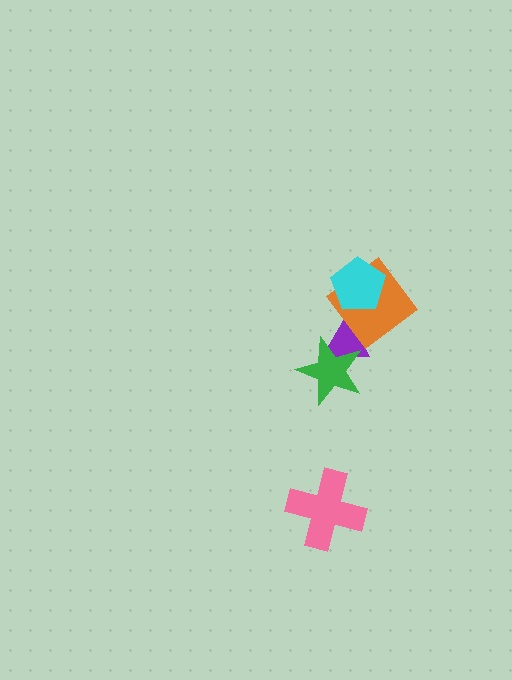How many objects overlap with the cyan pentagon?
1 object overlaps with the cyan pentagon.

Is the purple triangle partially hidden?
Yes, it is partially covered by another shape.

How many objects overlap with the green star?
1 object overlaps with the green star.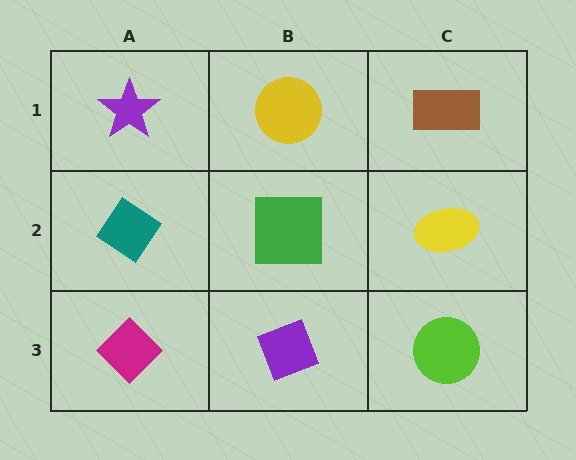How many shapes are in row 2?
3 shapes.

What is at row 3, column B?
A purple diamond.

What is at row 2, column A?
A teal diamond.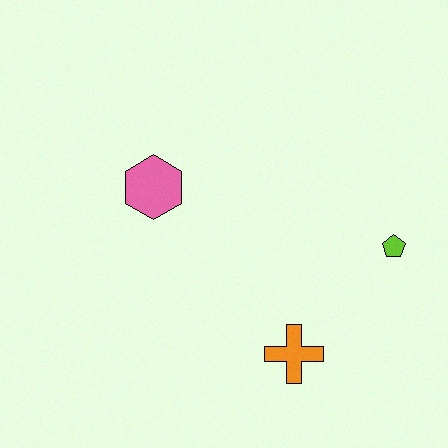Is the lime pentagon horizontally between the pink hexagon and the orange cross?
No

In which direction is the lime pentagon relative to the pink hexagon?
The lime pentagon is to the right of the pink hexagon.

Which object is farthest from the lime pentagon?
The pink hexagon is farthest from the lime pentagon.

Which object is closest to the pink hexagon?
The orange cross is closest to the pink hexagon.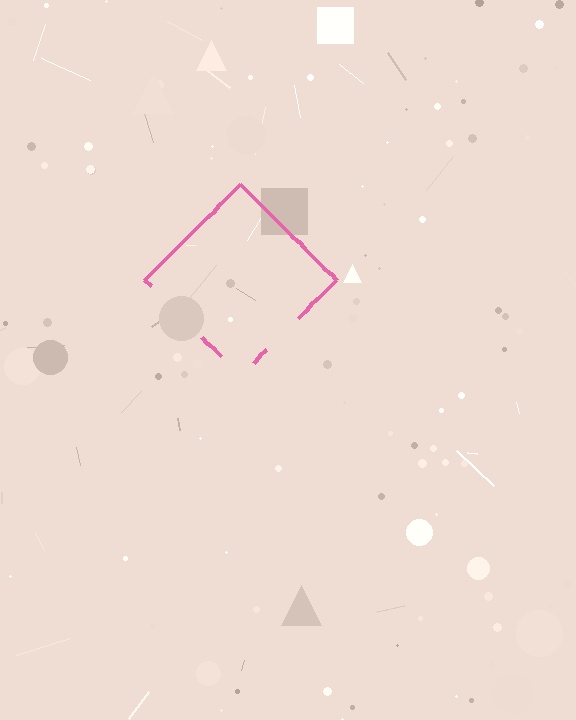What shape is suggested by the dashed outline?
The dashed outline suggests a diamond.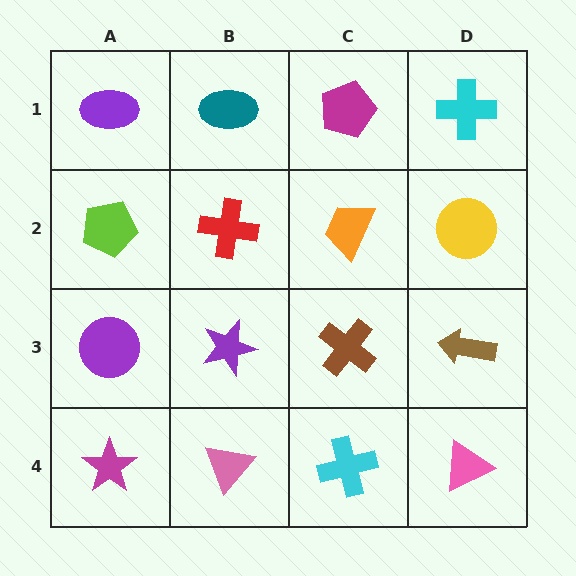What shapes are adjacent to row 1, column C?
An orange trapezoid (row 2, column C), a teal ellipse (row 1, column B), a cyan cross (row 1, column D).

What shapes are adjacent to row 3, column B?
A red cross (row 2, column B), a pink triangle (row 4, column B), a purple circle (row 3, column A), a brown cross (row 3, column C).